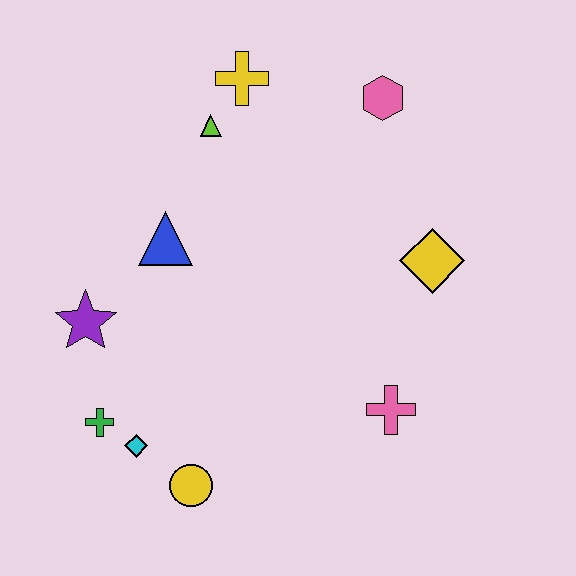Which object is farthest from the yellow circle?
The pink hexagon is farthest from the yellow circle.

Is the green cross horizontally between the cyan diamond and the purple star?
Yes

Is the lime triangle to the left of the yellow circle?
No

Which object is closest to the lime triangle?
The yellow cross is closest to the lime triangle.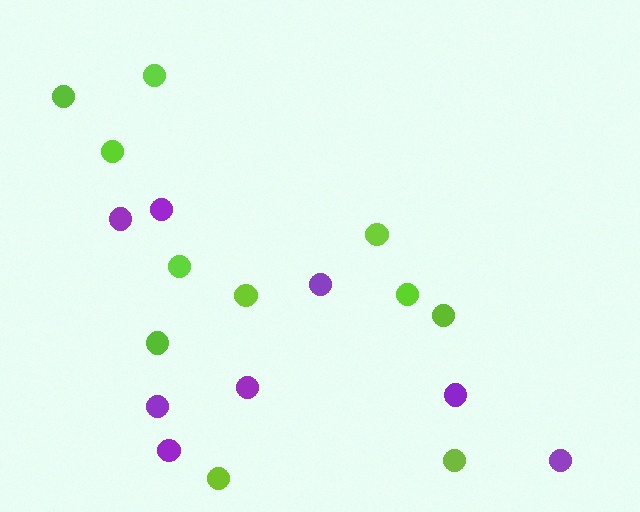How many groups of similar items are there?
There are 2 groups: one group of lime circles (11) and one group of purple circles (8).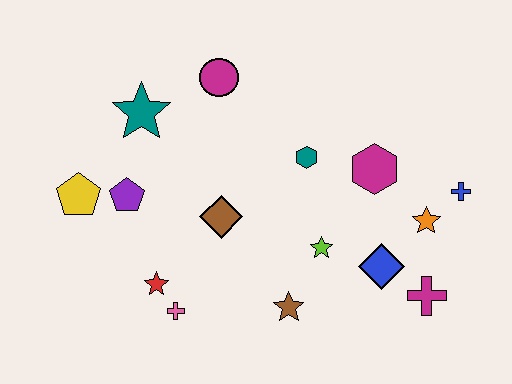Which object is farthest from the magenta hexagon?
The yellow pentagon is farthest from the magenta hexagon.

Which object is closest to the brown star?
The lime star is closest to the brown star.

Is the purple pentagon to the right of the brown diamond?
No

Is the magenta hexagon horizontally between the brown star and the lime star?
No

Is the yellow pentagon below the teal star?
Yes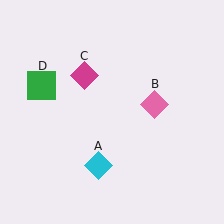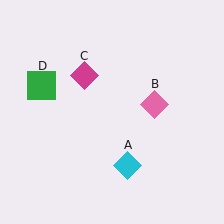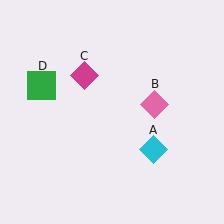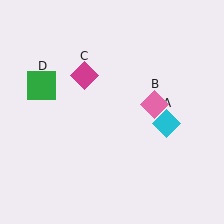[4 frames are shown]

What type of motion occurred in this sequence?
The cyan diamond (object A) rotated counterclockwise around the center of the scene.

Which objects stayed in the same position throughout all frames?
Pink diamond (object B) and magenta diamond (object C) and green square (object D) remained stationary.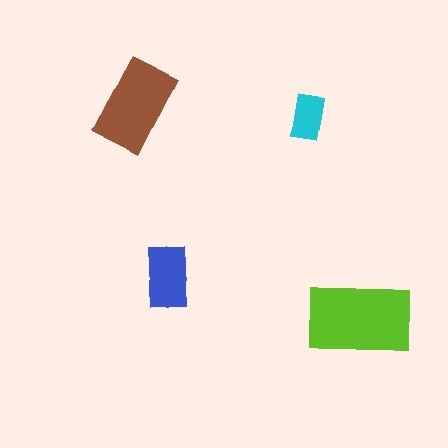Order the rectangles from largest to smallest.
the lime one, the brown one, the blue one, the cyan one.